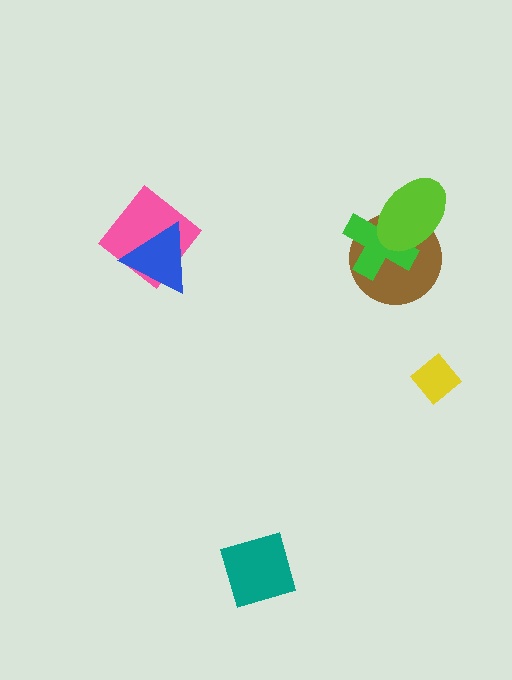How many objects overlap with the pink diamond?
1 object overlaps with the pink diamond.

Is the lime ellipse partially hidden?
No, no other shape covers it.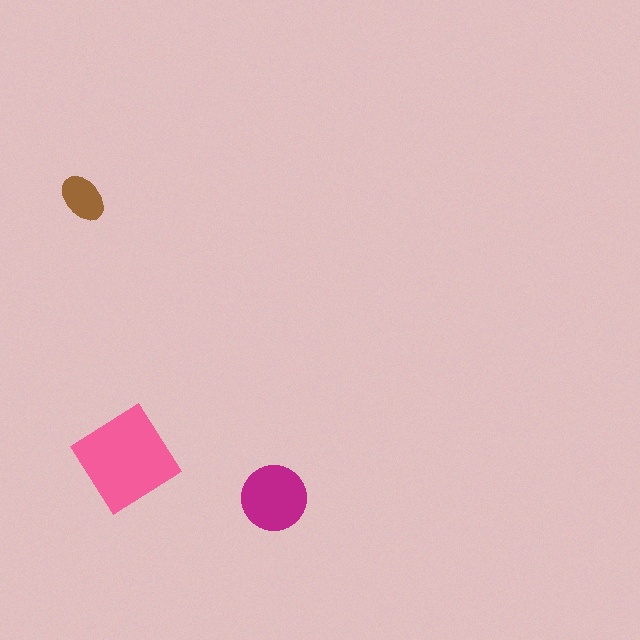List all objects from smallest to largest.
The brown ellipse, the magenta circle, the pink diamond.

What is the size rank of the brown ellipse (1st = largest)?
3rd.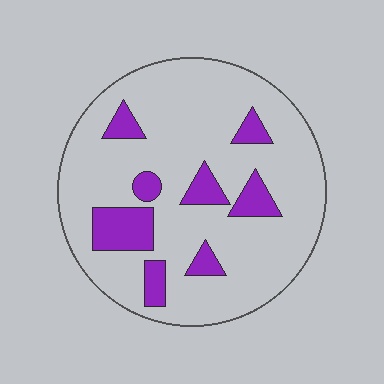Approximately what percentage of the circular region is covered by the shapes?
Approximately 15%.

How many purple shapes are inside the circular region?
8.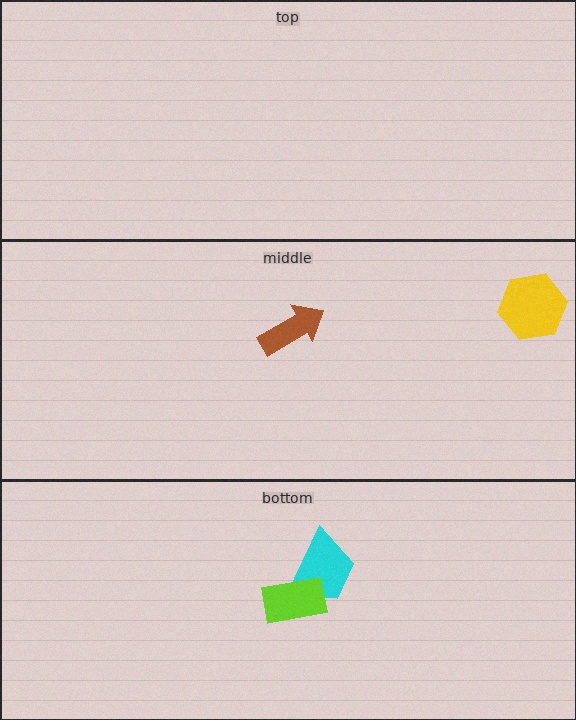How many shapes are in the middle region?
2.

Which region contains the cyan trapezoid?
The bottom region.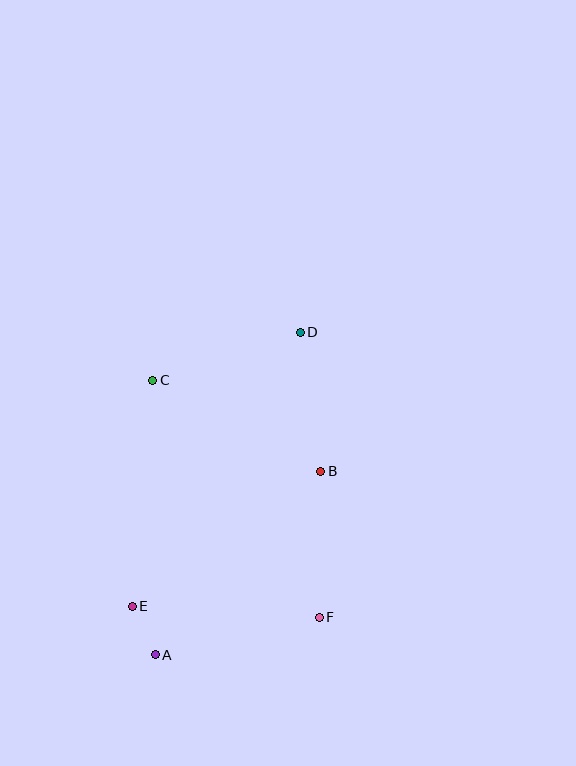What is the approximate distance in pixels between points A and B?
The distance between A and B is approximately 247 pixels.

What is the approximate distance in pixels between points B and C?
The distance between B and C is approximately 191 pixels.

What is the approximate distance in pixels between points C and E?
The distance between C and E is approximately 227 pixels.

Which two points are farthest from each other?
Points A and D are farthest from each other.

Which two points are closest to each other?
Points A and E are closest to each other.